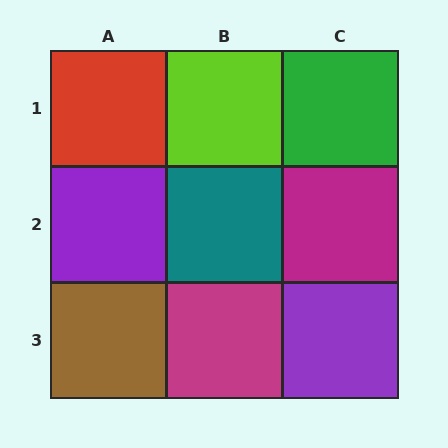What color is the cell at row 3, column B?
Magenta.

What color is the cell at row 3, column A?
Brown.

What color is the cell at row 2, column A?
Purple.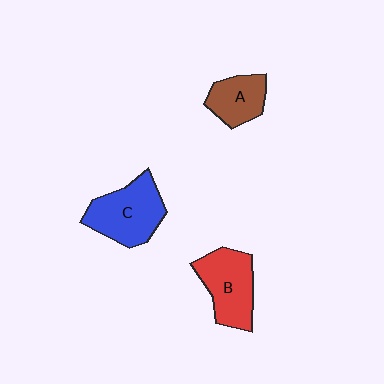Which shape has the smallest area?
Shape A (brown).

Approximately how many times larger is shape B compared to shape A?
Approximately 1.4 times.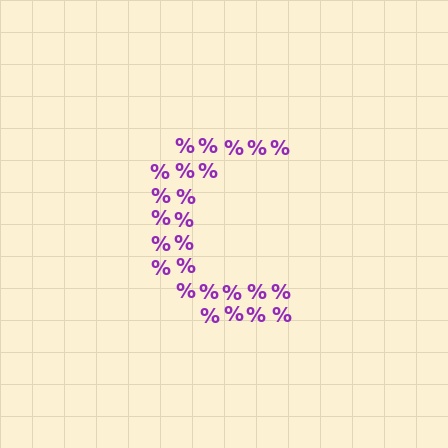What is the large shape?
The large shape is the letter C.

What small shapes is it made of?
It is made of small percent signs.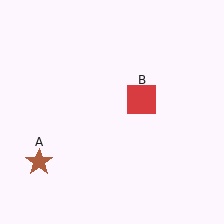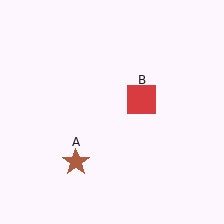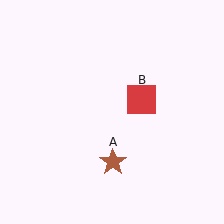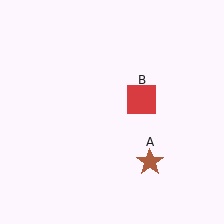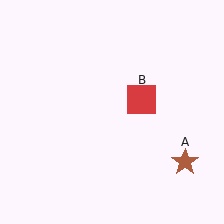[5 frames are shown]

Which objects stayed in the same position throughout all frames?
Red square (object B) remained stationary.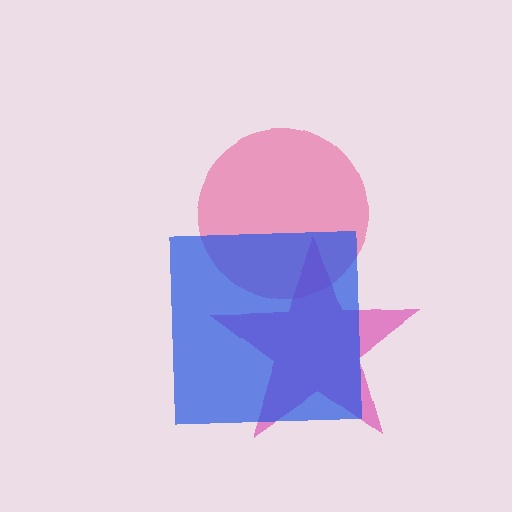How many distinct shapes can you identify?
There are 3 distinct shapes: a pink circle, a magenta star, a blue square.